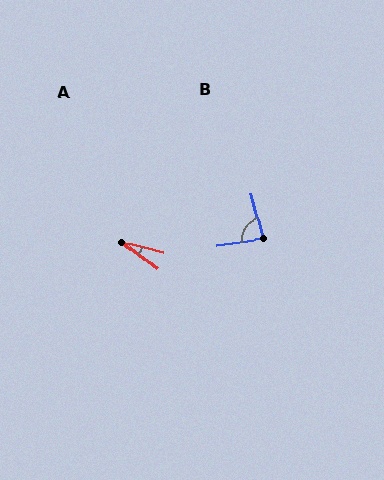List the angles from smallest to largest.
A (23°), B (84°).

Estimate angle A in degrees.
Approximately 23 degrees.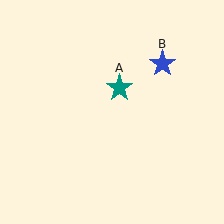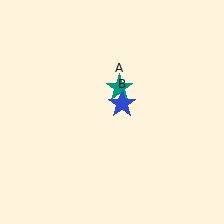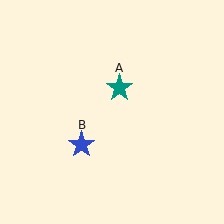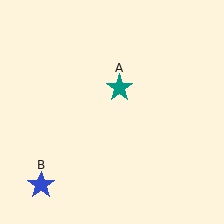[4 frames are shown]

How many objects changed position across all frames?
1 object changed position: blue star (object B).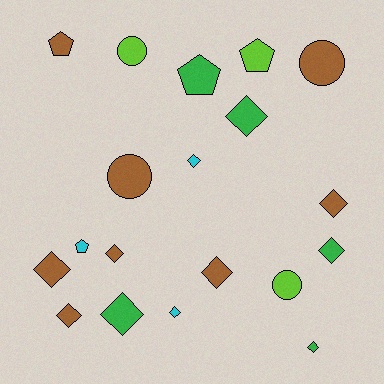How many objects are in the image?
There are 19 objects.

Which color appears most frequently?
Brown, with 8 objects.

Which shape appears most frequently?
Diamond, with 11 objects.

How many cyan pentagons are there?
There is 1 cyan pentagon.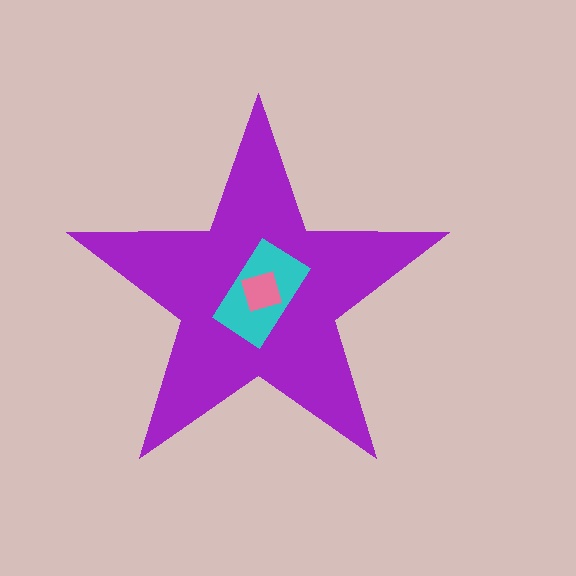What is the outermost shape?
The purple star.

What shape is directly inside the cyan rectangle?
The pink diamond.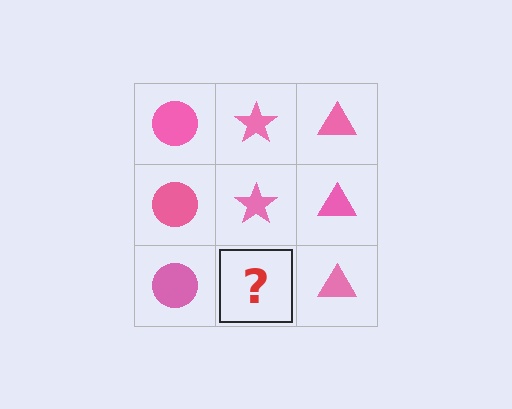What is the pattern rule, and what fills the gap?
The rule is that each column has a consistent shape. The gap should be filled with a pink star.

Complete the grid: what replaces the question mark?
The question mark should be replaced with a pink star.